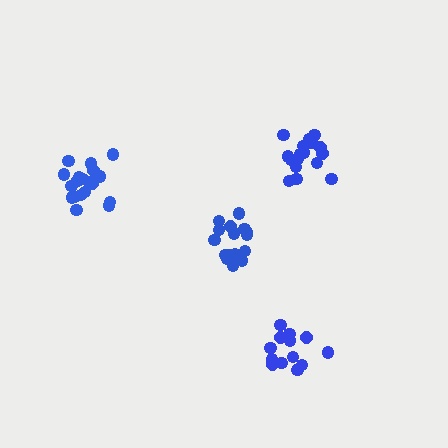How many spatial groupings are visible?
There are 4 spatial groupings.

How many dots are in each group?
Group 1: 16 dots, Group 2: 17 dots, Group 3: 20 dots, Group 4: 15 dots (68 total).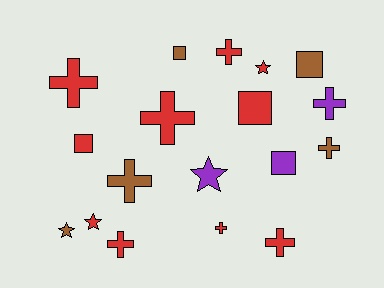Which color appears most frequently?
Red, with 10 objects.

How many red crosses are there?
There are 6 red crosses.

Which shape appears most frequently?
Cross, with 9 objects.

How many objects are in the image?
There are 18 objects.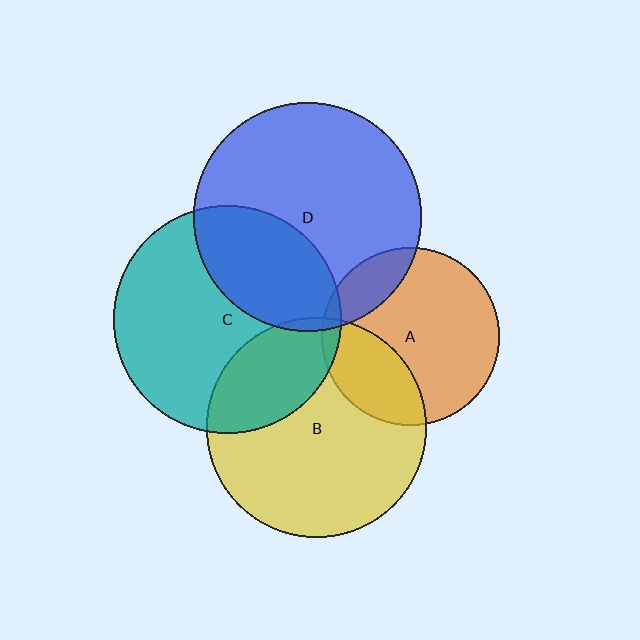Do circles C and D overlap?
Yes.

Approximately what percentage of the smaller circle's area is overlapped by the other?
Approximately 30%.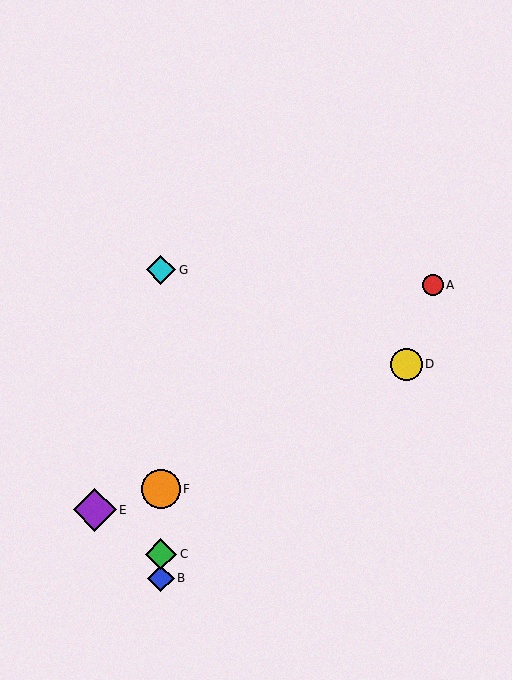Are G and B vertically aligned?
Yes, both are at x≈161.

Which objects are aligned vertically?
Objects B, C, F, G are aligned vertically.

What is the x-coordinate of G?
Object G is at x≈161.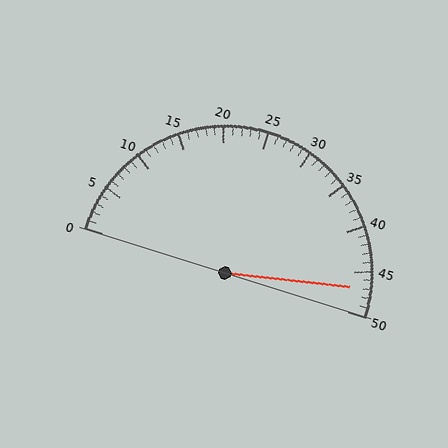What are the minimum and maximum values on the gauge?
The gauge ranges from 0 to 50.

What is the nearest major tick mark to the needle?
The nearest major tick mark is 45.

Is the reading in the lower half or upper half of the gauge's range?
The reading is in the upper half of the range (0 to 50).